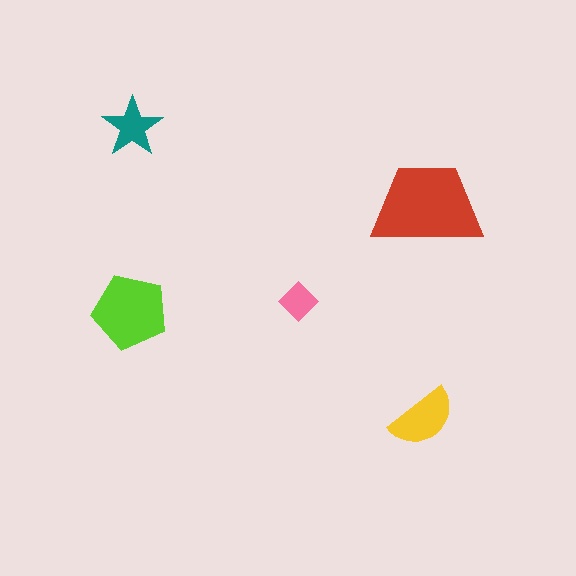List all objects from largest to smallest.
The red trapezoid, the lime pentagon, the yellow semicircle, the teal star, the pink diamond.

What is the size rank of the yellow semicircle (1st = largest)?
3rd.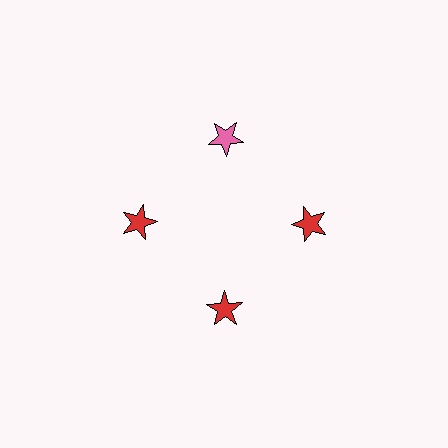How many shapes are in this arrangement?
There are 4 shapes arranged in a ring pattern.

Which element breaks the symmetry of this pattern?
The pink star at roughly the 12 o'clock position breaks the symmetry. All other shapes are red stars.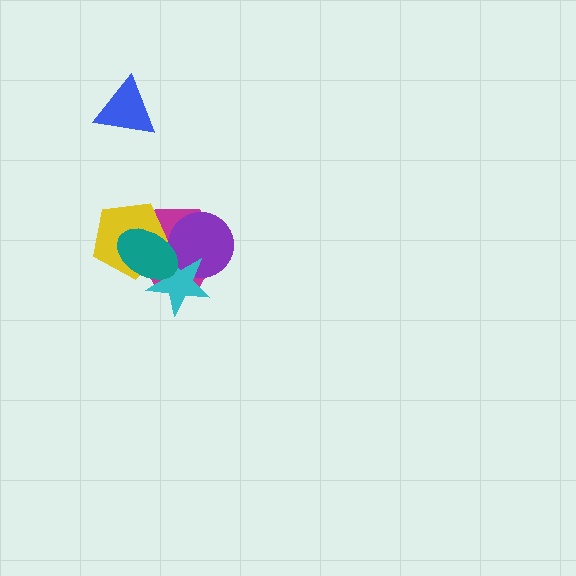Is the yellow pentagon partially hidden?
Yes, it is partially covered by another shape.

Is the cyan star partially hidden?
Yes, it is partially covered by another shape.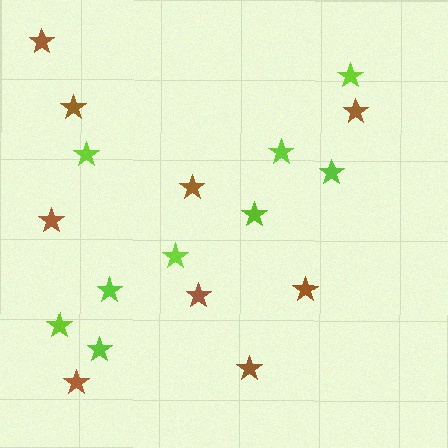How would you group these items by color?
There are 2 groups: one group of brown stars (9) and one group of lime stars (9).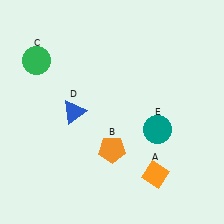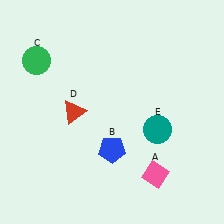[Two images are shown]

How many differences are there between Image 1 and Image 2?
There are 3 differences between the two images.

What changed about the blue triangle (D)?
In Image 1, D is blue. In Image 2, it changed to red.